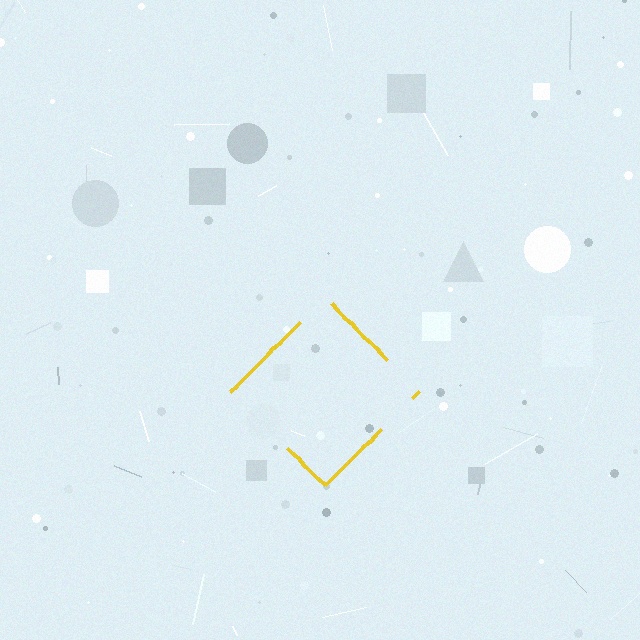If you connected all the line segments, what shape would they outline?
They would outline a diamond.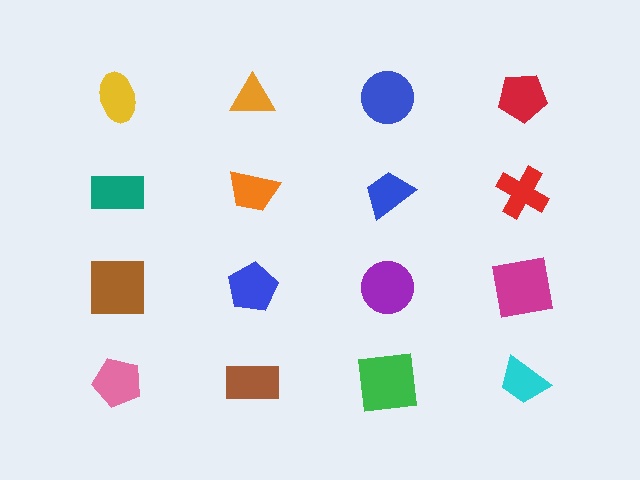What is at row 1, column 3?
A blue circle.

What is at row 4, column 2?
A brown rectangle.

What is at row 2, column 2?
An orange trapezoid.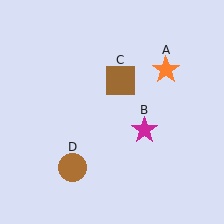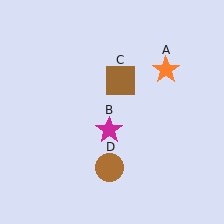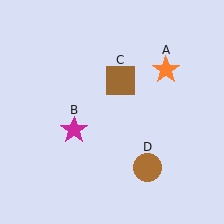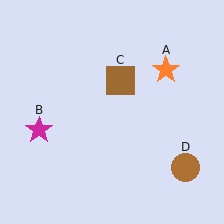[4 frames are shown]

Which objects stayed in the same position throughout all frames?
Orange star (object A) and brown square (object C) remained stationary.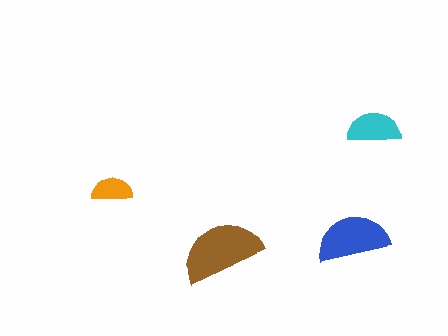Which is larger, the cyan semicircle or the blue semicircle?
The blue one.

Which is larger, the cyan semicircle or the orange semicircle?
The cyan one.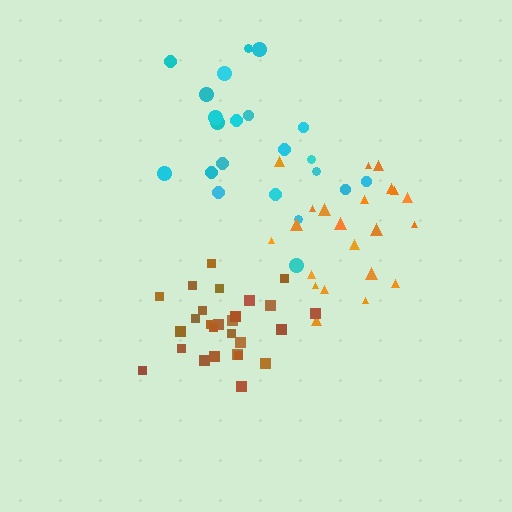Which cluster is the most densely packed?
Brown.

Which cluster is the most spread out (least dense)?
Cyan.